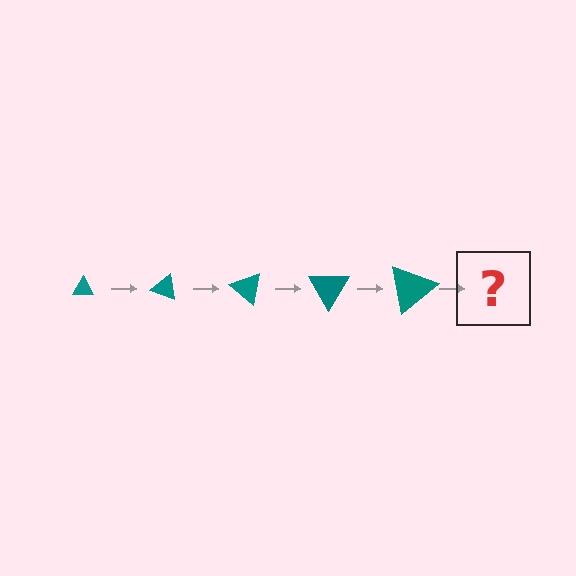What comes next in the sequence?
The next element should be a triangle, larger than the previous one and rotated 100 degrees from the start.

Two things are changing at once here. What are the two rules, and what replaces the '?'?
The two rules are that the triangle grows larger each step and it rotates 20 degrees each step. The '?' should be a triangle, larger than the previous one and rotated 100 degrees from the start.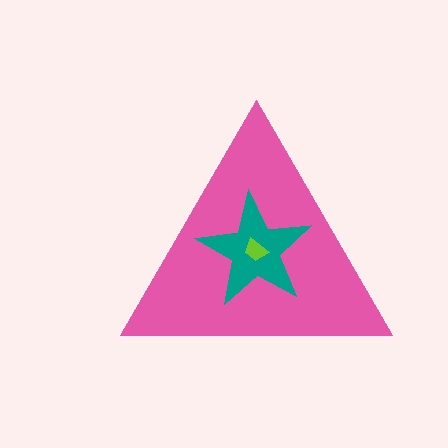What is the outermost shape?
The pink triangle.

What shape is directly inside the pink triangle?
The teal star.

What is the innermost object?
The lime trapezoid.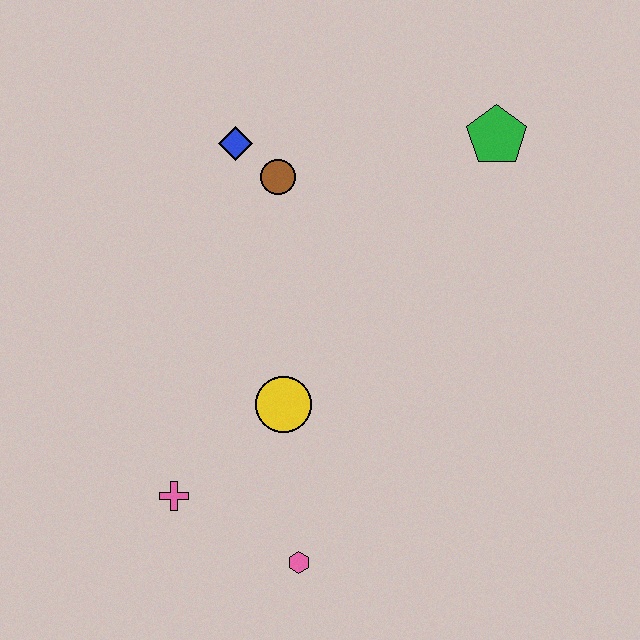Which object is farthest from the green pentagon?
The pink cross is farthest from the green pentagon.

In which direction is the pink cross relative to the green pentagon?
The pink cross is below the green pentagon.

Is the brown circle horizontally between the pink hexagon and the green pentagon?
No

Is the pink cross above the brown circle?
No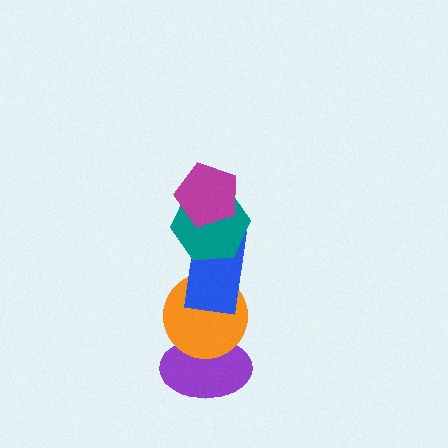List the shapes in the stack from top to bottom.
From top to bottom: the magenta pentagon, the teal hexagon, the blue rectangle, the orange circle, the purple ellipse.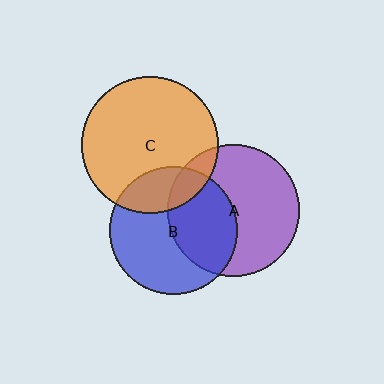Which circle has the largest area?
Circle C (orange).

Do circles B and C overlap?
Yes.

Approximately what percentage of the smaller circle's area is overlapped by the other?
Approximately 25%.